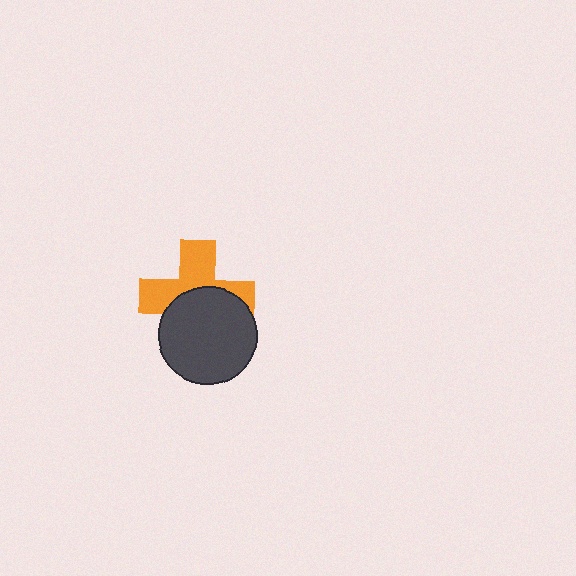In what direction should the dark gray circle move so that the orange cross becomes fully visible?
The dark gray circle should move down. That is the shortest direction to clear the overlap and leave the orange cross fully visible.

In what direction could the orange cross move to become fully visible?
The orange cross could move up. That would shift it out from behind the dark gray circle entirely.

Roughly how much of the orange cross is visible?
About half of it is visible (roughly 52%).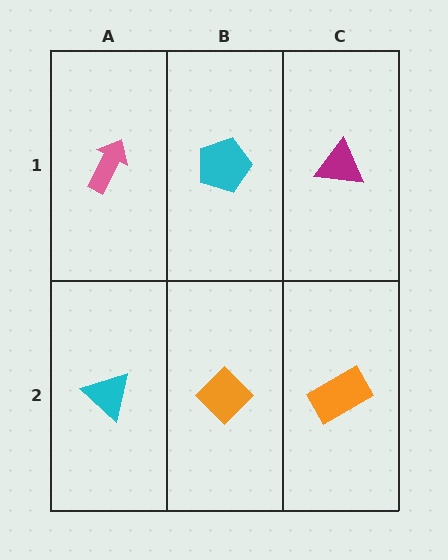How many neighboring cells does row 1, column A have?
2.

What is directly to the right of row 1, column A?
A cyan pentagon.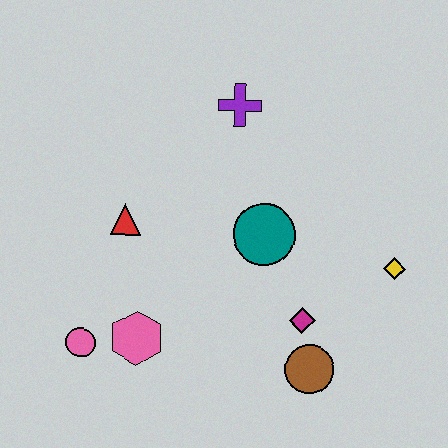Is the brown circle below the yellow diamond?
Yes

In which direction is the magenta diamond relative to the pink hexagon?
The magenta diamond is to the right of the pink hexagon.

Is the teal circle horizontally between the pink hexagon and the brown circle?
Yes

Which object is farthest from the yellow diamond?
The pink circle is farthest from the yellow diamond.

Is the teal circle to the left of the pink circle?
No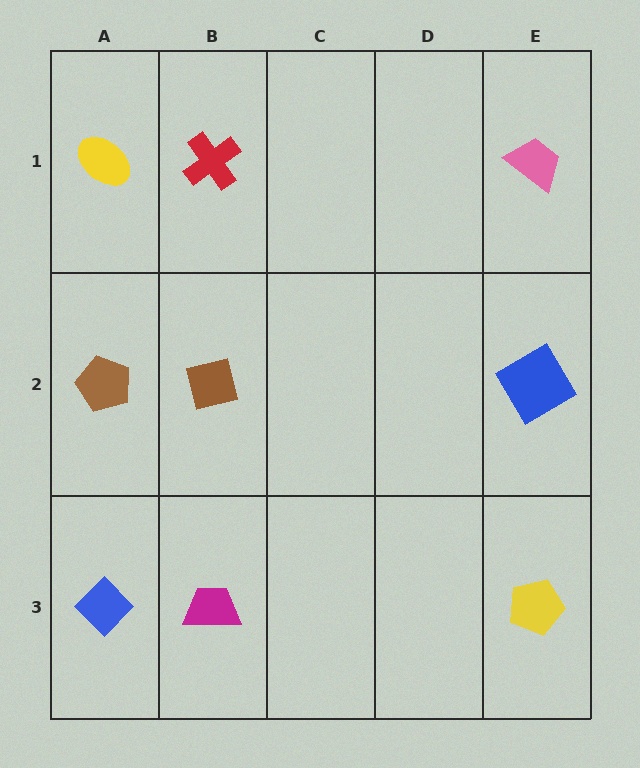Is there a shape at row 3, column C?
No, that cell is empty.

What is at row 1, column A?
A yellow ellipse.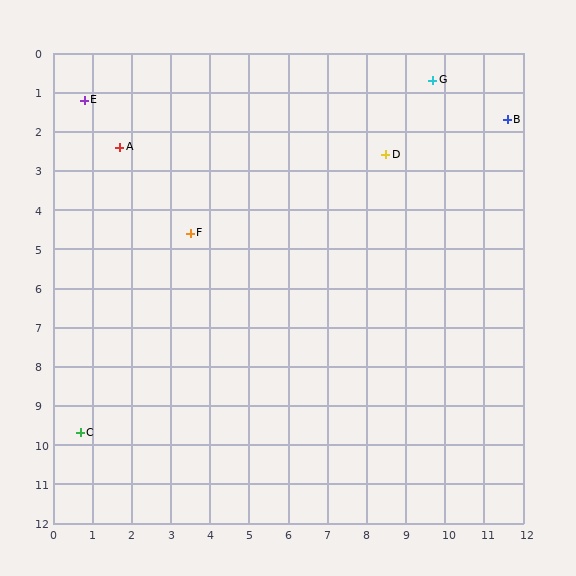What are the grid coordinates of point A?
Point A is at approximately (1.7, 2.4).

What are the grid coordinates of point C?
Point C is at approximately (0.7, 9.7).